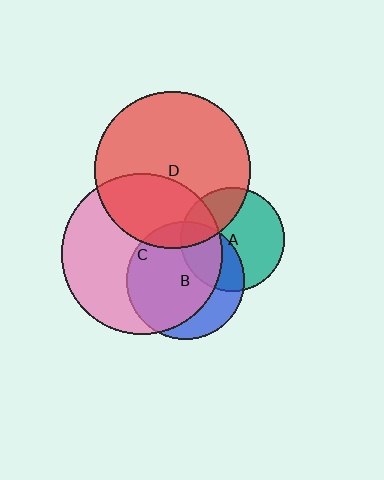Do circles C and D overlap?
Yes.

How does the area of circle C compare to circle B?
Approximately 1.9 times.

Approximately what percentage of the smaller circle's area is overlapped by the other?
Approximately 35%.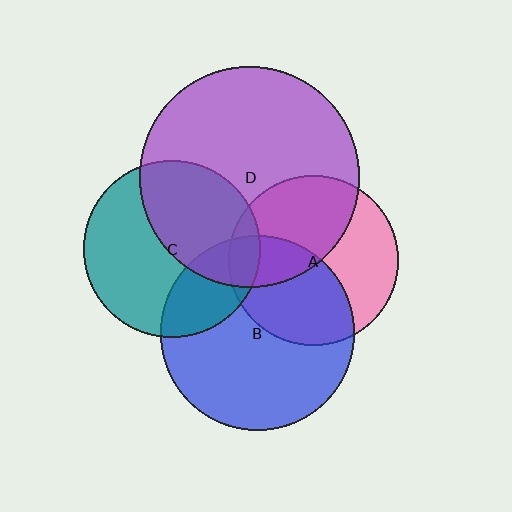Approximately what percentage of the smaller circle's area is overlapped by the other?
Approximately 45%.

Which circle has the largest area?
Circle D (purple).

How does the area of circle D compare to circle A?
Approximately 1.7 times.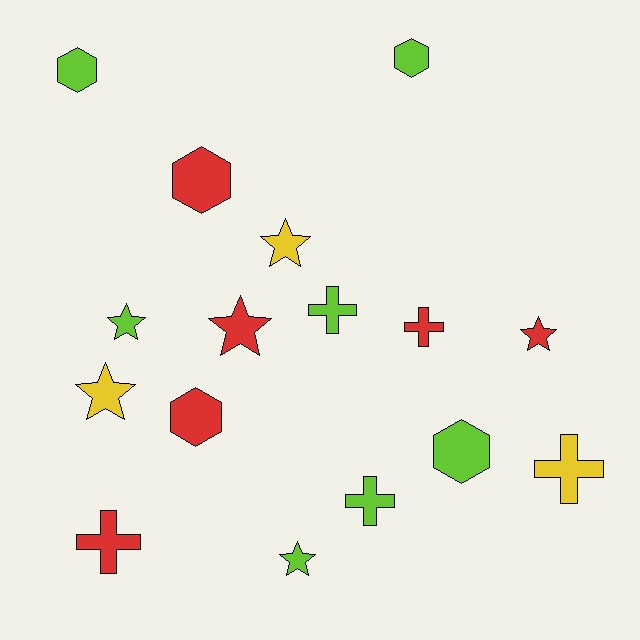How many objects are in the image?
There are 16 objects.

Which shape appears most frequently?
Star, with 6 objects.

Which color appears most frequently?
Lime, with 7 objects.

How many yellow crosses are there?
There is 1 yellow cross.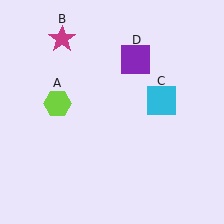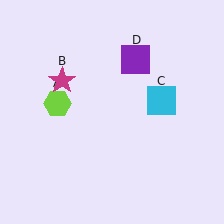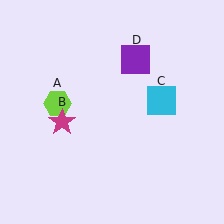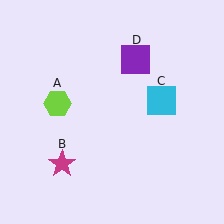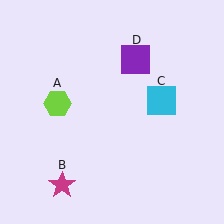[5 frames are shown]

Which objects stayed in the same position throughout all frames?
Lime hexagon (object A) and cyan square (object C) and purple square (object D) remained stationary.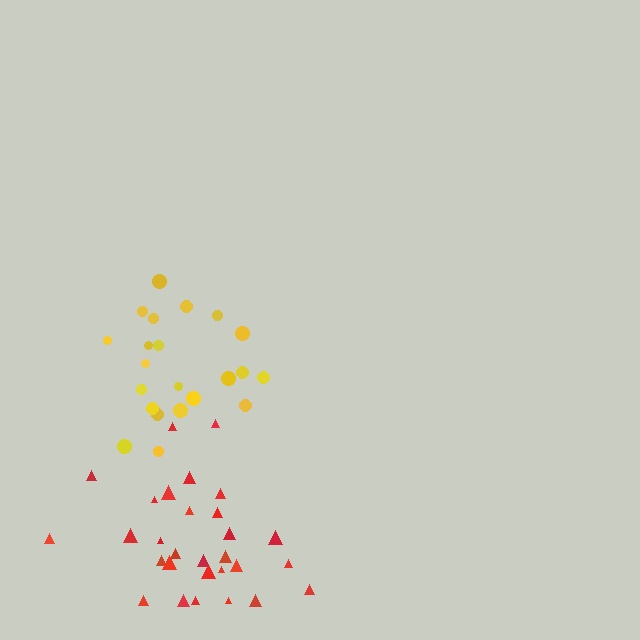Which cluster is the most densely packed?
Red.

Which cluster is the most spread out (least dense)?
Yellow.